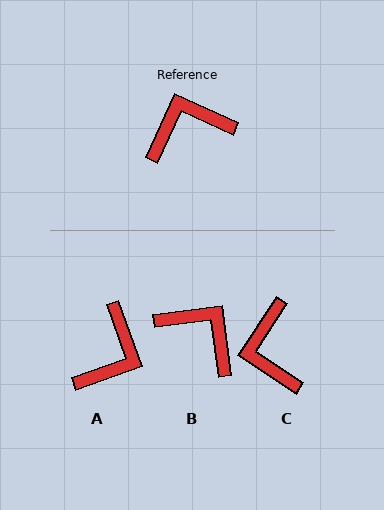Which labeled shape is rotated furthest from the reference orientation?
A, about 136 degrees away.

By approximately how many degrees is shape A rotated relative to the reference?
Approximately 136 degrees clockwise.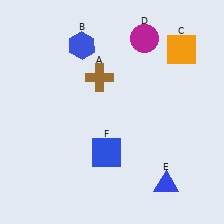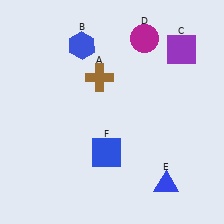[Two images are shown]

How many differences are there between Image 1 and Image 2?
There is 1 difference between the two images.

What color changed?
The square (C) changed from orange in Image 1 to purple in Image 2.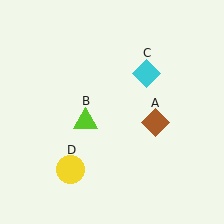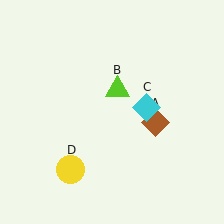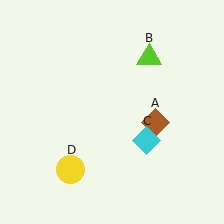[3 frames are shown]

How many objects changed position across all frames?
2 objects changed position: lime triangle (object B), cyan diamond (object C).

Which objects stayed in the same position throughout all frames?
Brown diamond (object A) and yellow circle (object D) remained stationary.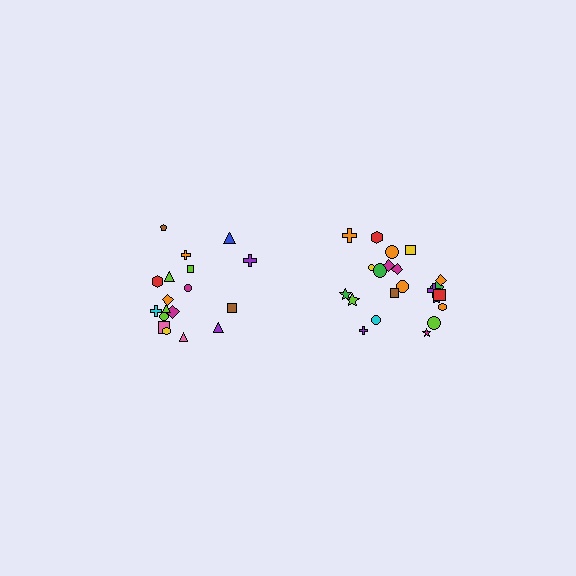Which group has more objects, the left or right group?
The right group.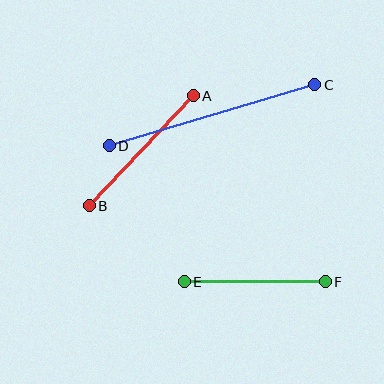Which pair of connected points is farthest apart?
Points C and D are farthest apart.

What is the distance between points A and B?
The distance is approximately 151 pixels.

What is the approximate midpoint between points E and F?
The midpoint is at approximately (255, 282) pixels.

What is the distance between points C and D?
The distance is approximately 214 pixels.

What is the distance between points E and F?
The distance is approximately 141 pixels.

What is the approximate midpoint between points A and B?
The midpoint is at approximately (141, 151) pixels.